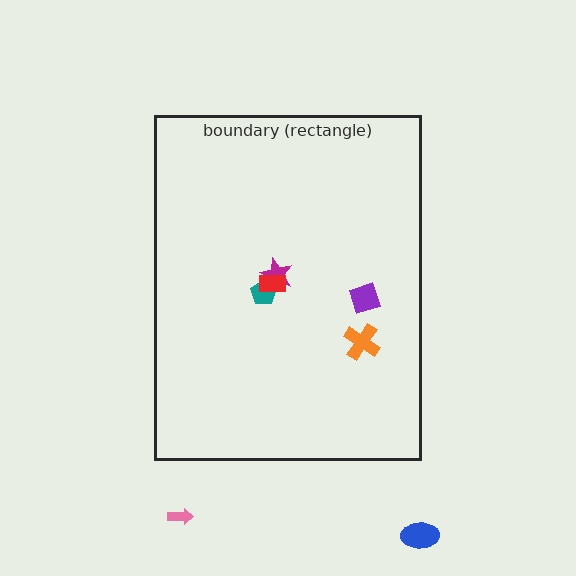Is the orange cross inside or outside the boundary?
Inside.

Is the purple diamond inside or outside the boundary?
Inside.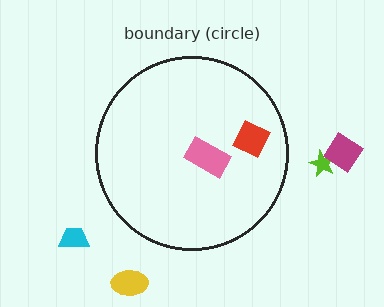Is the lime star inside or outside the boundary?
Outside.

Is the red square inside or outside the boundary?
Inside.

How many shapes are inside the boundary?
2 inside, 4 outside.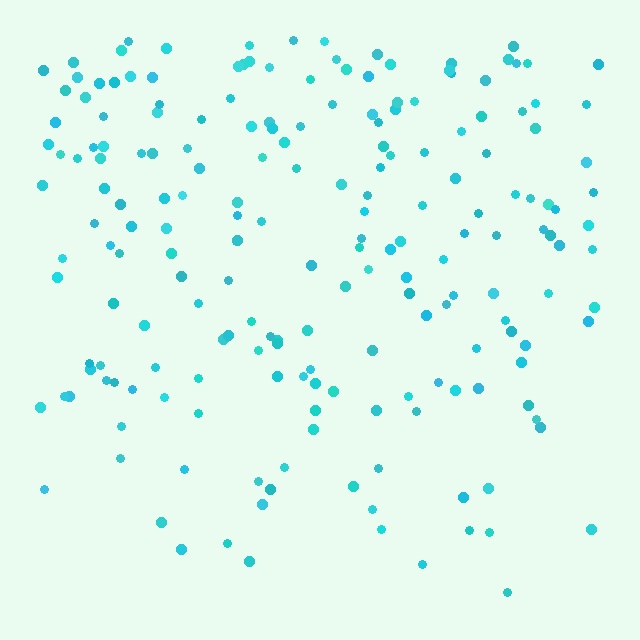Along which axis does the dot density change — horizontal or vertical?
Vertical.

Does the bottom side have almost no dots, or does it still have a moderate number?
Still a moderate number, just noticeably fewer than the top.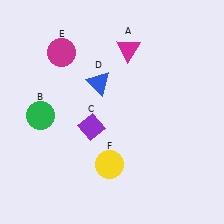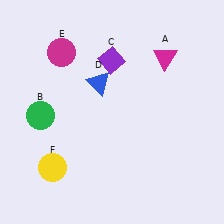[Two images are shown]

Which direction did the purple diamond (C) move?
The purple diamond (C) moved up.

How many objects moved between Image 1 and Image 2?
3 objects moved between the two images.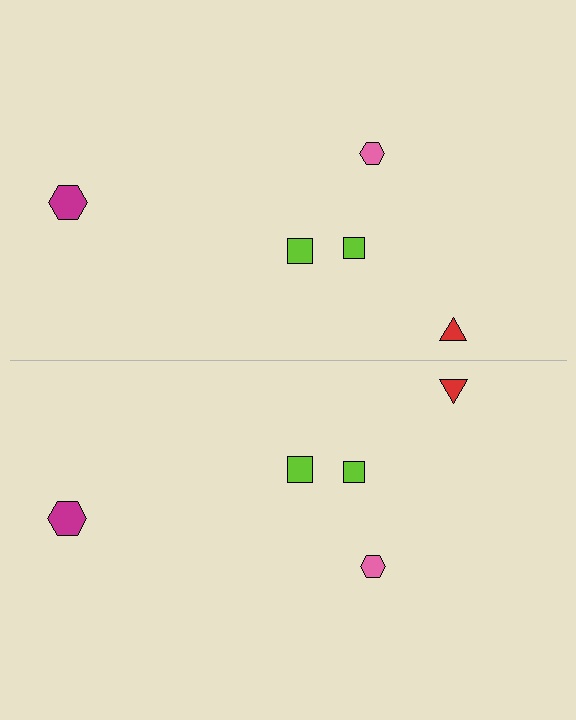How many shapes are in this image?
There are 10 shapes in this image.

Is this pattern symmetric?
Yes, this pattern has bilateral (reflection) symmetry.